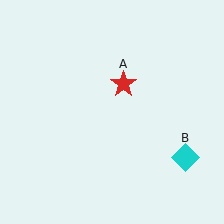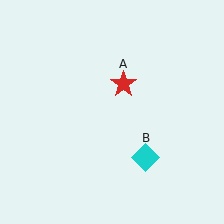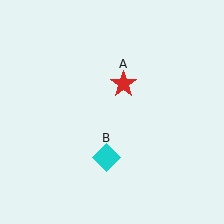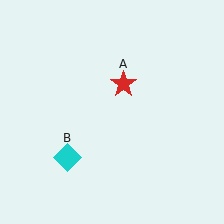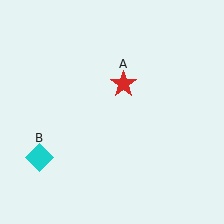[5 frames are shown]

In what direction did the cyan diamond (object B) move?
The cyan diamond (object B) moved left.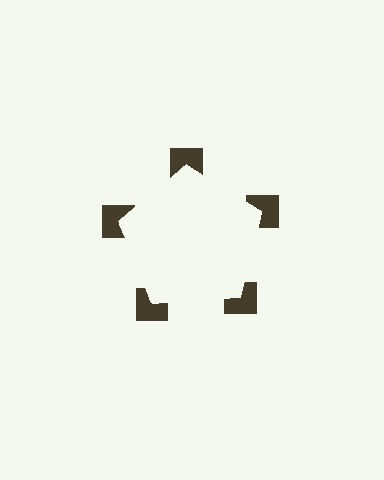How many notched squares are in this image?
There are 5 — one at each vertex of the illusory pentagon.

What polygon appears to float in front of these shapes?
An illusory pentagon — its edges are inferred from the aligned wedge cuts in the notched squares, not physically drawn.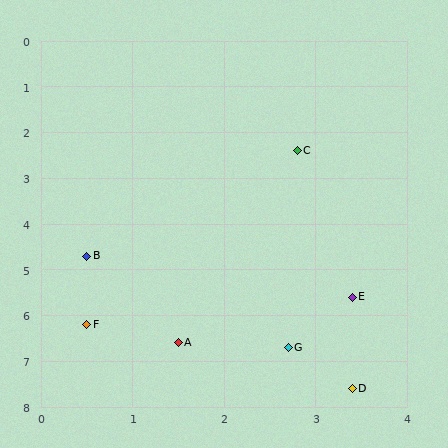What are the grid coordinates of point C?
Point C is at approximately (2.8, 2.4).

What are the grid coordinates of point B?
Point B is at approximately (0.5, 4.7).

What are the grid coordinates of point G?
Point G is at approximately (2.7, 6.7).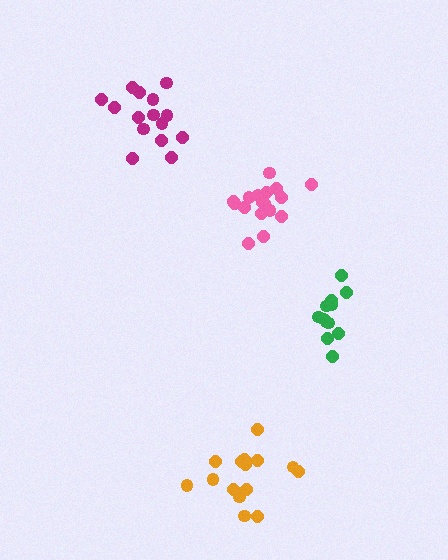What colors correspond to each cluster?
The clusters are colored: orange, green, pink, magenta.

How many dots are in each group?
Group 1: 15 dots, Group 2: 12 dots, Group 3: 17 dots, Group 4: 15 dots (59 total).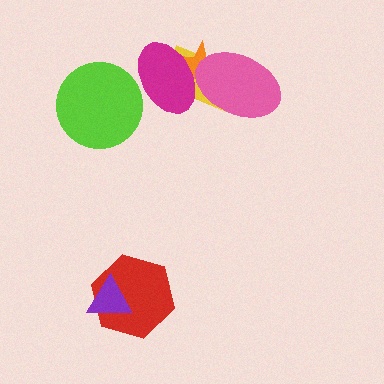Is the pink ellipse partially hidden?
No, no other shape covers it.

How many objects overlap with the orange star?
3 objects overlap with the orange star.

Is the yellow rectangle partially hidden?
Yes, it is partially covered by another shape.